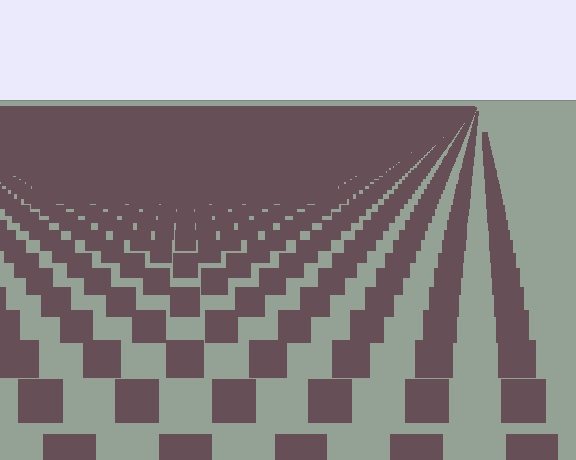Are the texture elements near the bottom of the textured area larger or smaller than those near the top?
Larger. Near the bottom, elements are closer to the viewer and appear at a bigger on-screen size.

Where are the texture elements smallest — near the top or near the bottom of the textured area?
Near the top.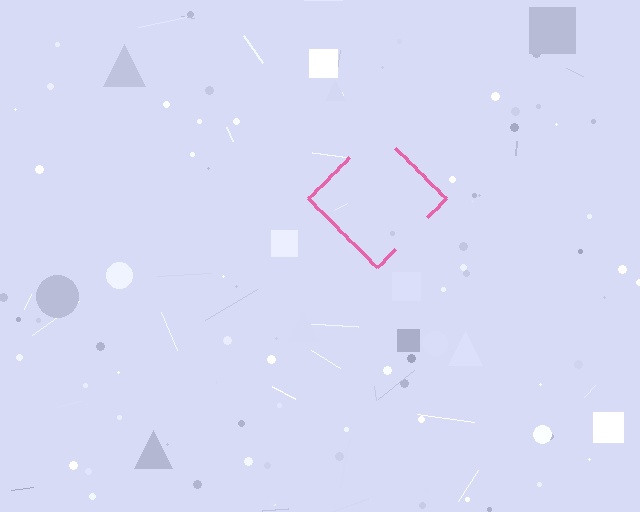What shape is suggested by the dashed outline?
The dashed outline suggests a diamond.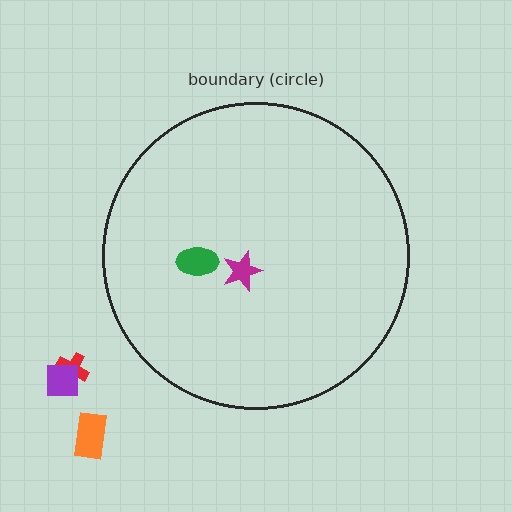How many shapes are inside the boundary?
2 inside, 3 outside.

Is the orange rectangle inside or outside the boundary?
Outside.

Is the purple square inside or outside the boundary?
Outside.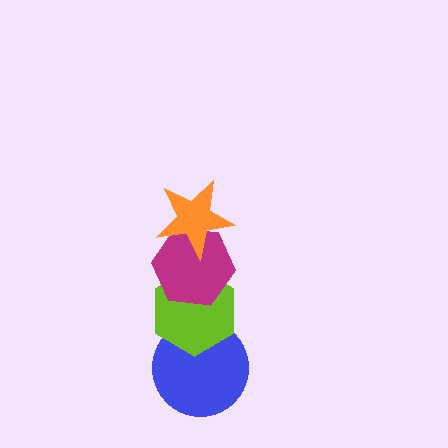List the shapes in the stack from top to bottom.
From top to bottom: the orange star, the magenta hexagon, the lime hexagon, the blue circle.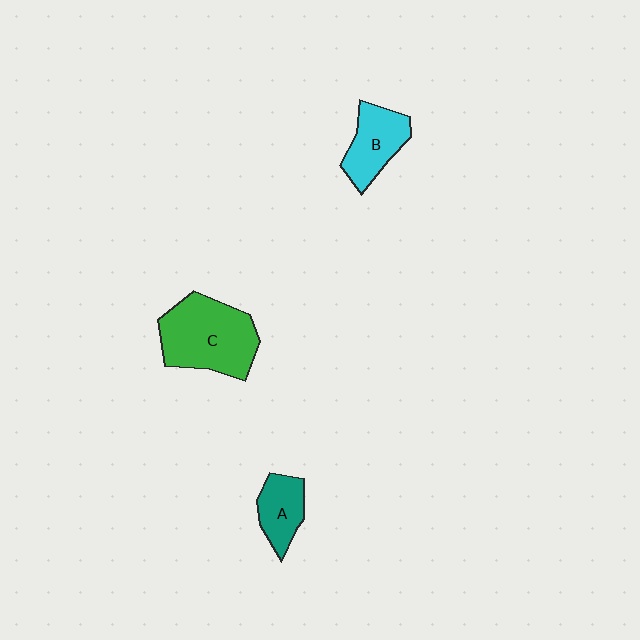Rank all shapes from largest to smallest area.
From largest to smallest: C (green), B (cyan), A (teal).